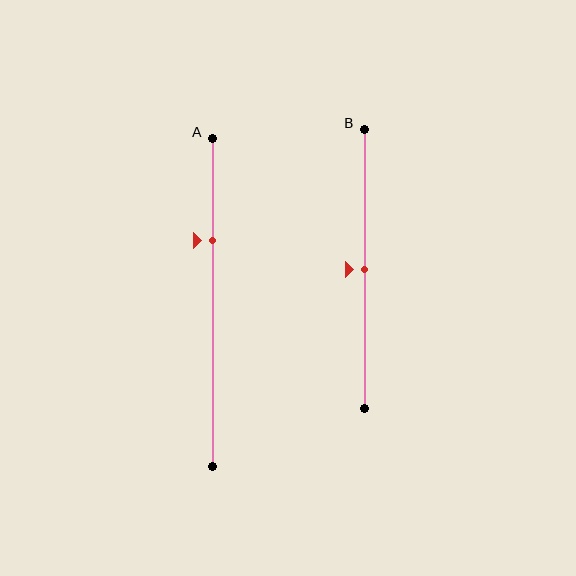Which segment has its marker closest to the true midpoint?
Segment B has its marker closest to the true midpoint.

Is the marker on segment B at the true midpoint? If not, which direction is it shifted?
Yes, the marker on segment B is at the true midpoint.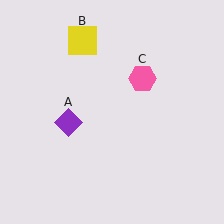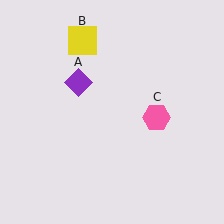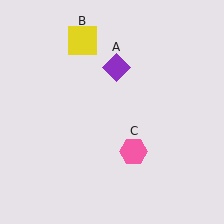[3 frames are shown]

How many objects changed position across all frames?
2 objects changed position: purple diamond (object A), pink hexagon (object C).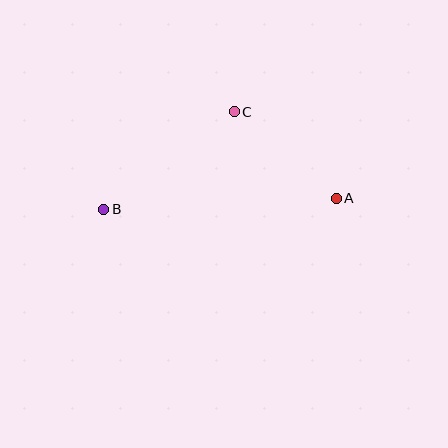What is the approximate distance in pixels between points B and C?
The distance between B and C is approximately 163 pixels.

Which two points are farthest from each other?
Points A and B are farthest from each other.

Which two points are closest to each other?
Points A and C are closest to each other.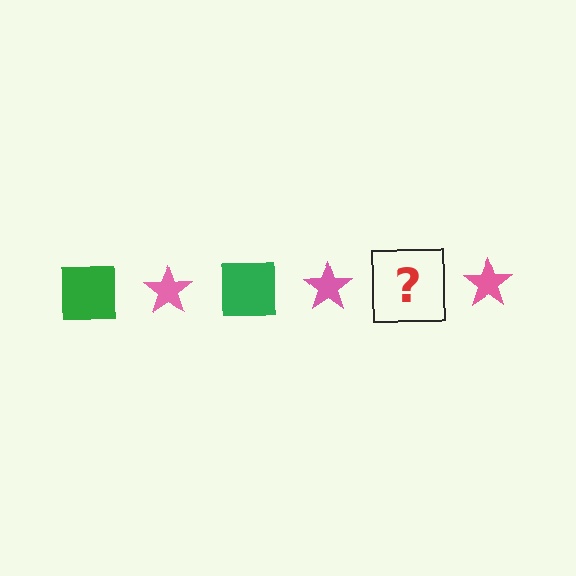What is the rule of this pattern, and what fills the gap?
The rule is that the pattern alternates between green square and pink star. The gap should be filled with a green square.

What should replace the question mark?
The question mark should be replaced with a green square.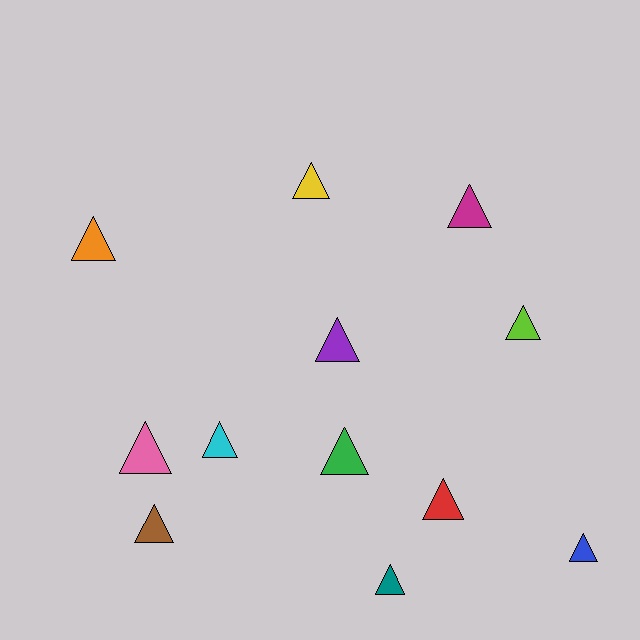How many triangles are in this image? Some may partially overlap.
There are 12 triangles.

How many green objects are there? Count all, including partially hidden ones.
There is 1 green object.